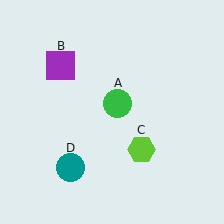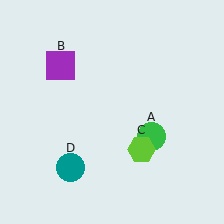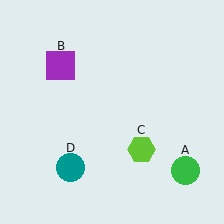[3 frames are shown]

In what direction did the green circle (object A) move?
The green circle (object A) moved down and to the right.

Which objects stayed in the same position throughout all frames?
Purple square (object B) and lime hexagon (object C) and teal circle (object D) remained stationary.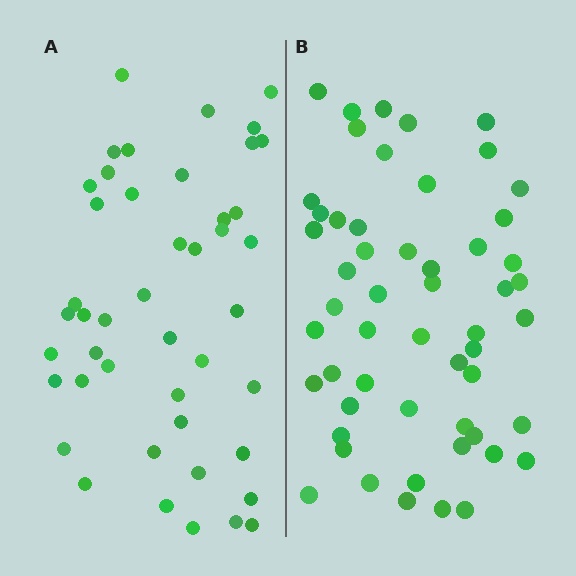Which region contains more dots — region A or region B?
Region B (the right region) has more dots.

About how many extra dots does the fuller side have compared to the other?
Region B has roughly 8 or so more dots than region A.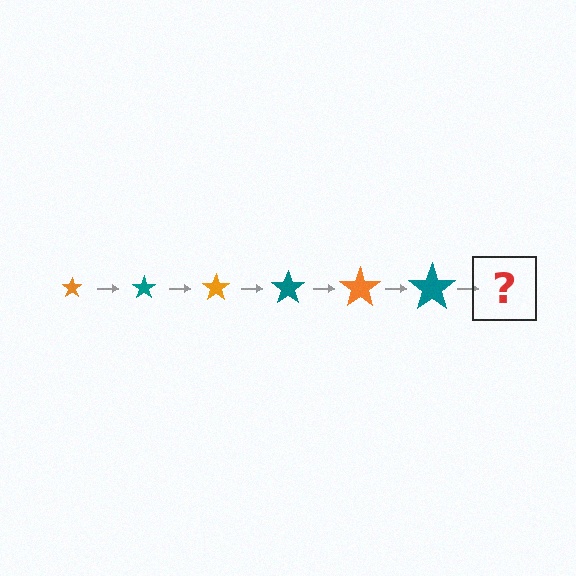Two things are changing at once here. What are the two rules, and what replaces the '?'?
The two rules are that the star grows larger each step and the color cycles through orange and teal. The '?' should be an orange star, larger than the previous one.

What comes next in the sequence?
The next element should be an orange star, larger than the previous one.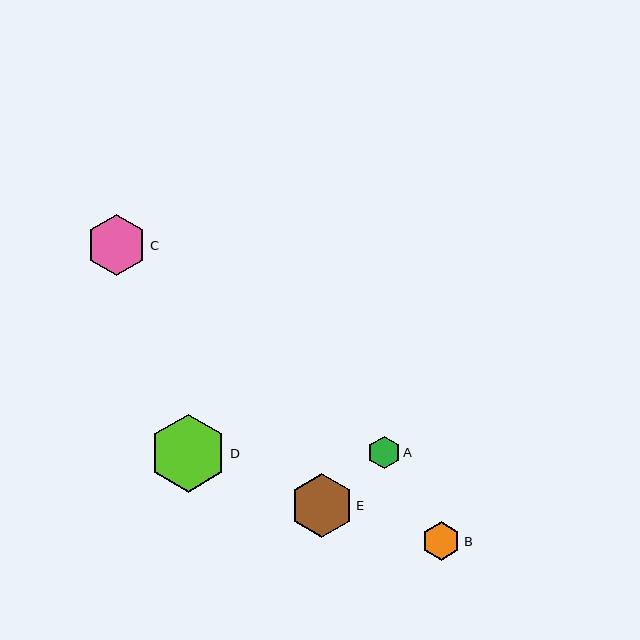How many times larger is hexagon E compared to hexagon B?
Hexagon E is approximately 1.6 times the size of hexagon B.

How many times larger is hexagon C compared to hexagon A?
Hexagon C is approximately 1.9 times the size of hexagon A.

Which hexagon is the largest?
Hexagon D is the largest with a size of approximately 78 pixels.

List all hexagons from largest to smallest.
From largest to smallest: D, E, C, B, A.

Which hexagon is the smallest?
Hexagon A is the smallest with a size of approximately 33 pixels.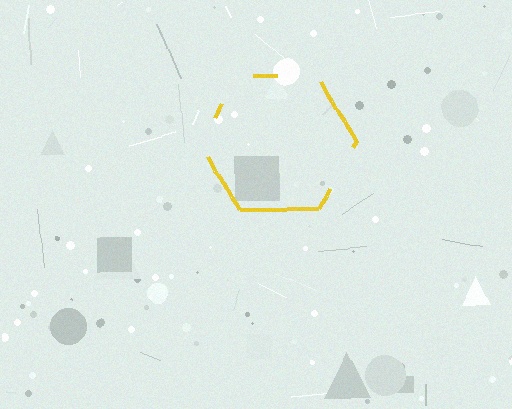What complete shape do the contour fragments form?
The contour fragments form a hexagon.